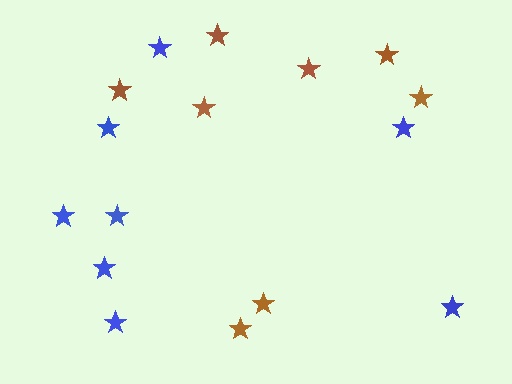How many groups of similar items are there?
There are 2 groups: one group of blue stars (8) and one group of brown stars (8).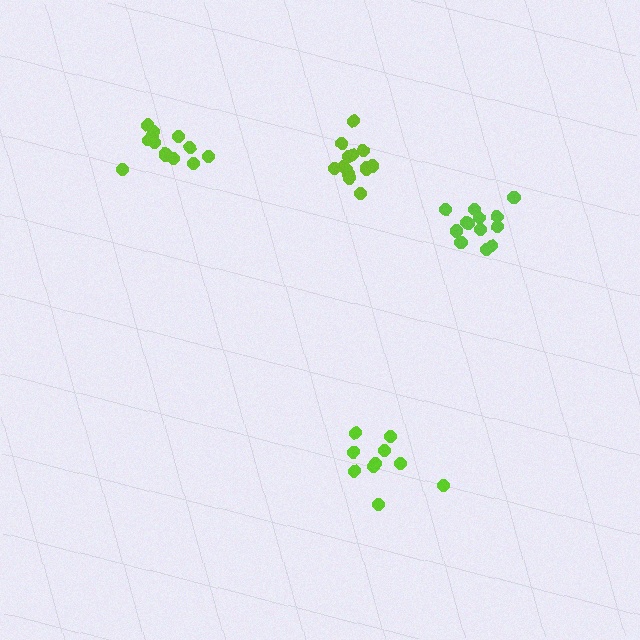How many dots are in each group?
Group 1: 13 dots, Group 2: 10 dots, Group 3: 13 dots, Group 4: 16 dots (52 total).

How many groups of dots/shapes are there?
There are 4 groups.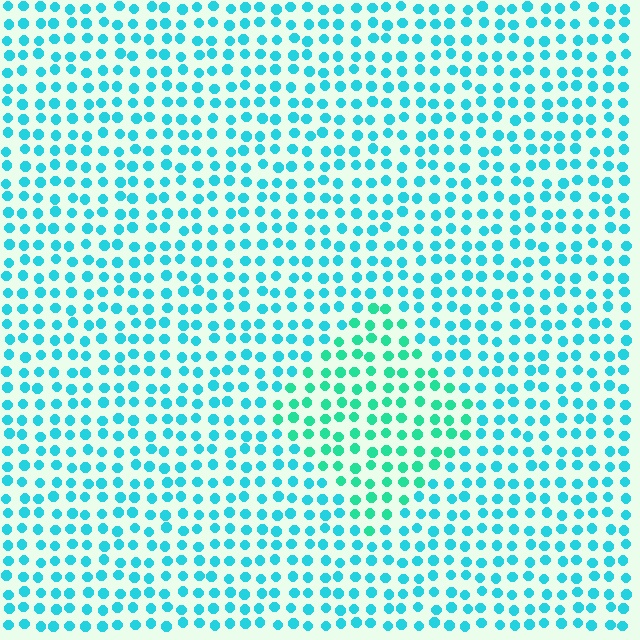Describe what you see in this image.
The image is filled with small cyan elements in a uniform arrangement. A diamond-shaped region is visible where the elements are tinted to a slightly different hue, forming a subtle color boundary.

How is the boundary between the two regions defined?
The boundary is defined purely by a slight shift in hue (about 27 degrees). Spacing, size, and orientation are identical on both sides.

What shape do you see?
I see a diamond.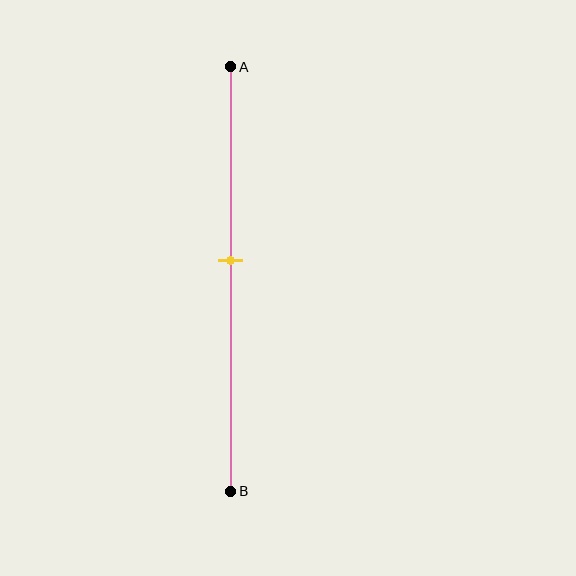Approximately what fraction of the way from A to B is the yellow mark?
The yellow mark is approximately 45% of the way from A to B.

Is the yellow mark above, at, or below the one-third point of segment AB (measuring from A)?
The yellow mark is below the one-third point of segment AB.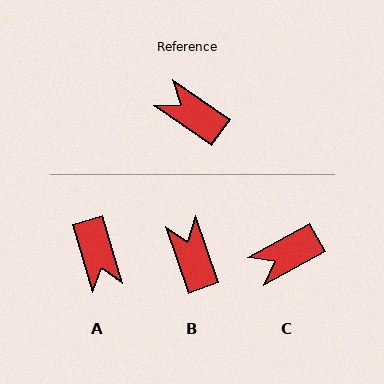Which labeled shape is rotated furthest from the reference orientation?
A, about 142 degrees away.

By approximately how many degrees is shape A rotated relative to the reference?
Approximately 142 degrees counter-clockwise.